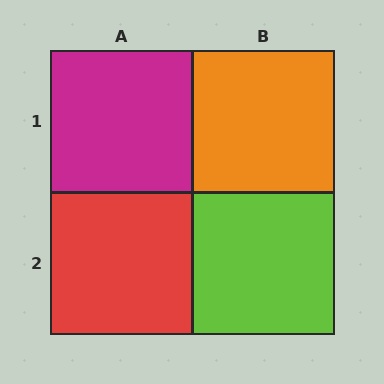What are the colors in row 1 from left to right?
Magenta, orange.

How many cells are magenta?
1 cell is magenta.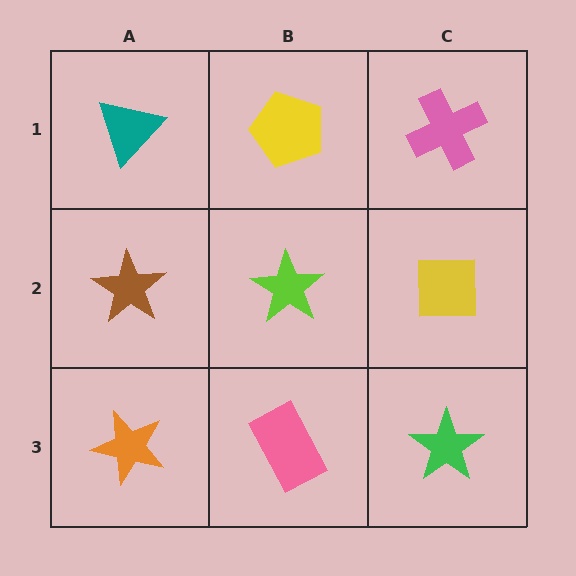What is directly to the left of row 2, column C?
A lime star.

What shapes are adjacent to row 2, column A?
A teal triangle (row 1, column A), an orange star (row 3, column A), a lime star (row 2, column B).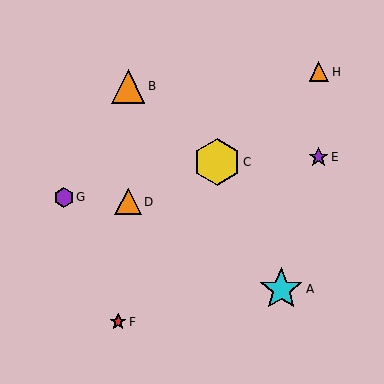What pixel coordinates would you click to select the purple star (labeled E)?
Click at (319, 157) to select the purple star E.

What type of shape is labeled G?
Shape G is a purple hexagon.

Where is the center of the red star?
The center of the red star is at (118, 322).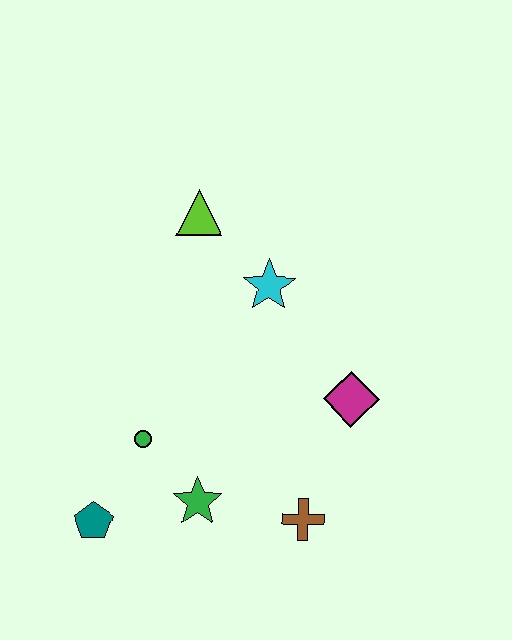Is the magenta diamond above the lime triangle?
No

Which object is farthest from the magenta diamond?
The teal pentagon is farthest from the magenta diamond.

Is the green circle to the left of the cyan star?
Yes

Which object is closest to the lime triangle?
The cyan star is closest to the lime triangle.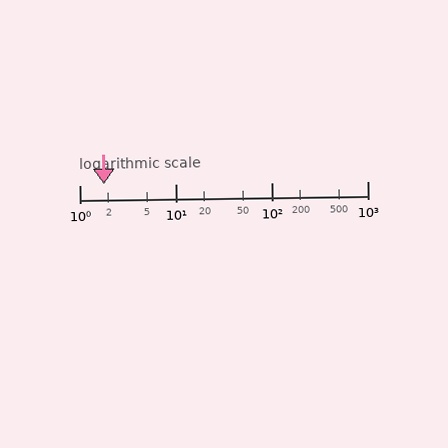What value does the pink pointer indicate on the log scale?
The pointer indicates approximately 1.8.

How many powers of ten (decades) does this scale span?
The scale spans 3 decades, from 1 to 1000.